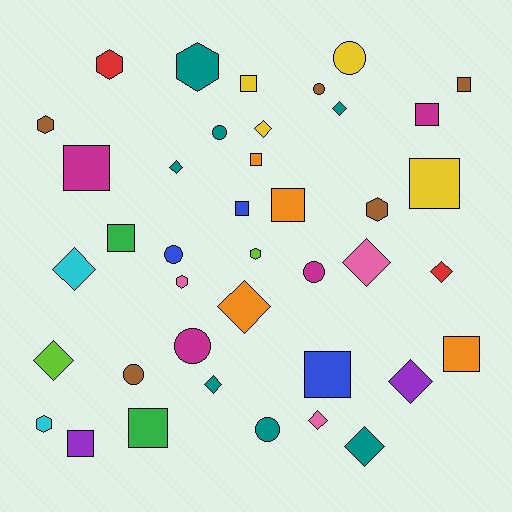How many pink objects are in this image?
There are 3 pink objects.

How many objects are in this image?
There are 40 objects.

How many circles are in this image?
There are 8 circles.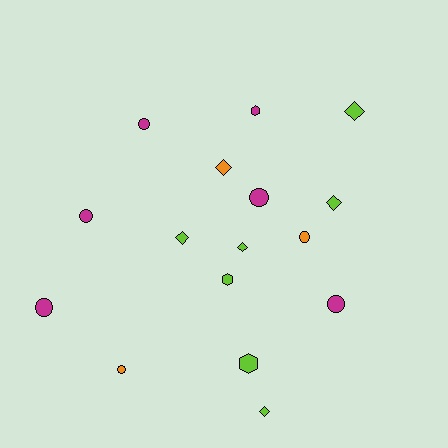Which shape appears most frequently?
Circle, with 7 objects.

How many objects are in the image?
There are 16 objects.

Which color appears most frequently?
Lime, with 7 objects.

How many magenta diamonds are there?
There are no magenta diamonds.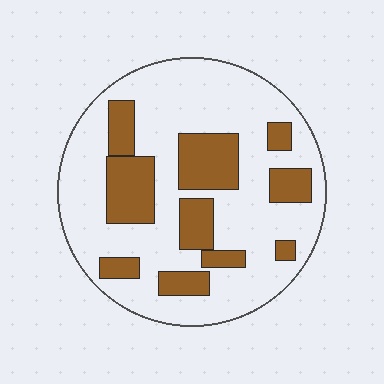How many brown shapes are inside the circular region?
10.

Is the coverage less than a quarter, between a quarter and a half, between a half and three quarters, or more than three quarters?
Between a quarter and a half.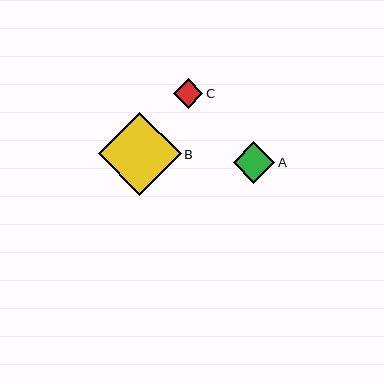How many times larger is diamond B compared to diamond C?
Diamond B is approximately 2.8 times the size of diamond C.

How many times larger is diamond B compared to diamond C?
Diamond B is approximately 2.8 times the size of diamond C.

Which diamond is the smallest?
Diamond C is the smallest with a size of approximately 30 pixels.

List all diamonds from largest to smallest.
From largest to smallest: B, A, C.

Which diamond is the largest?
Diamond B is the largest with a size of approximately 83 pixels.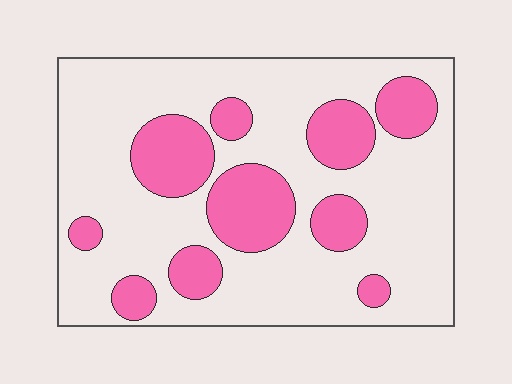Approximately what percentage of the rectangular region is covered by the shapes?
Approximately 25%.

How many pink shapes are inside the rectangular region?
10.